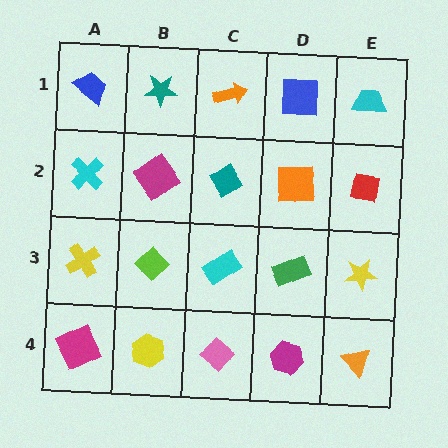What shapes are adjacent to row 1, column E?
A red square (row 2, column E), a blue square (row 1, column D).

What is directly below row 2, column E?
A yellow star.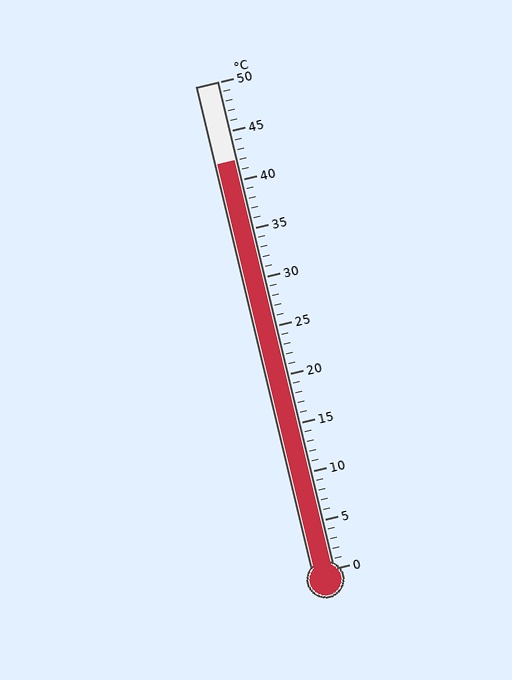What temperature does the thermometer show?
The thermometer shows approximately 42°C.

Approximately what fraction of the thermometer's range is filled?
The thermometer is filled to approximately 85% of its range.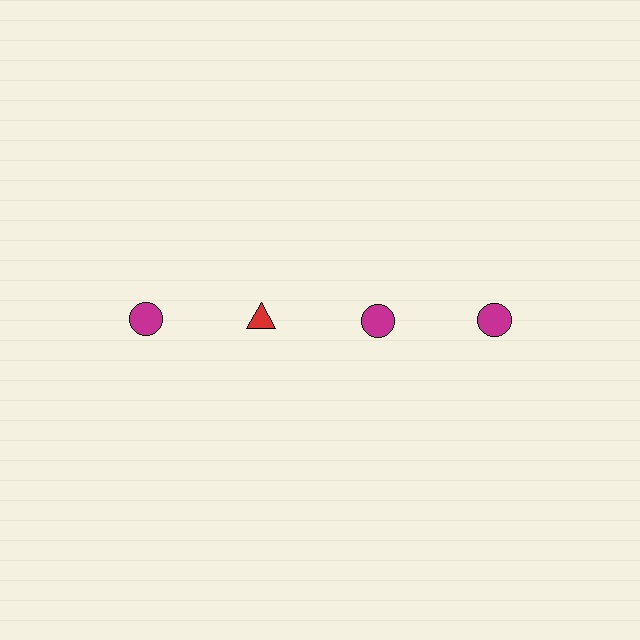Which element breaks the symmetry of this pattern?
The red triangle in the top row, second from left column breaks the symmetry. All other shapes are magenta circles.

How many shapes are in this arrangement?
There are 4 shapes arranged in a grid pattern.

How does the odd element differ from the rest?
It differs in both color (red instead of magenta) and shape (triangle instead of circle).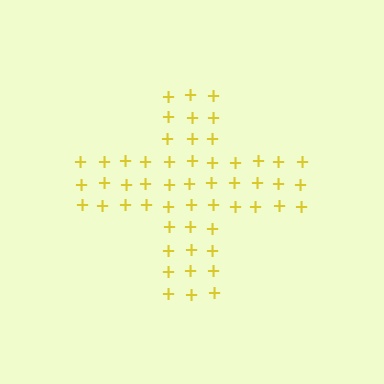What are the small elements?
The small elements are plus signs.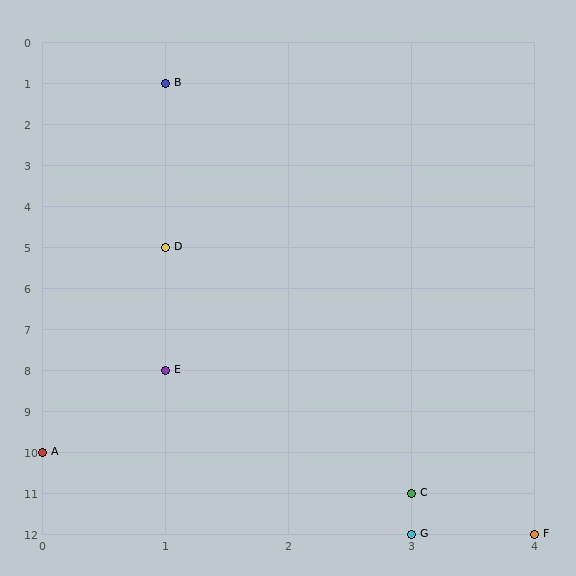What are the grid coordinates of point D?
Point D is at grid coordinates (1, 5).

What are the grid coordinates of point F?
Point F is at grid coordinates (4, 12).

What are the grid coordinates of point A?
Point A is at grid coordinates (0, 10).